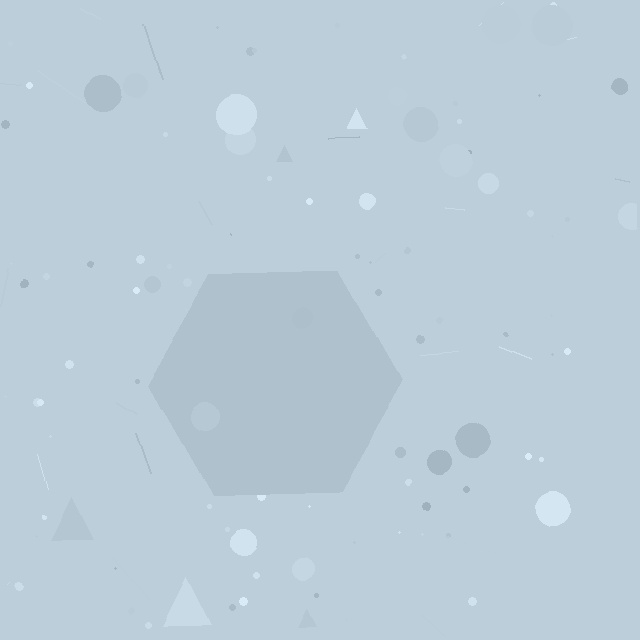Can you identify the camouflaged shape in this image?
The camouflaged shape is a hexagon.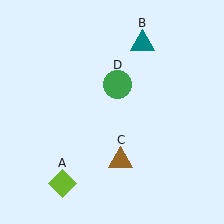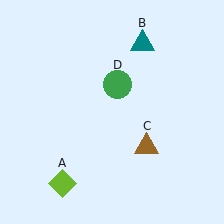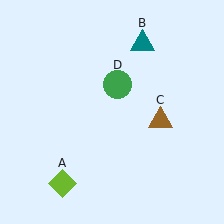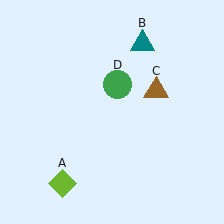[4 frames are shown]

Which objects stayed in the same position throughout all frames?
Lime diamond (object A) and teal triangle (object B) and green circle (object D) remained stationary.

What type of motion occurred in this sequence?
The brown triangle (object C) rotated counterclockwise around the center of the scene.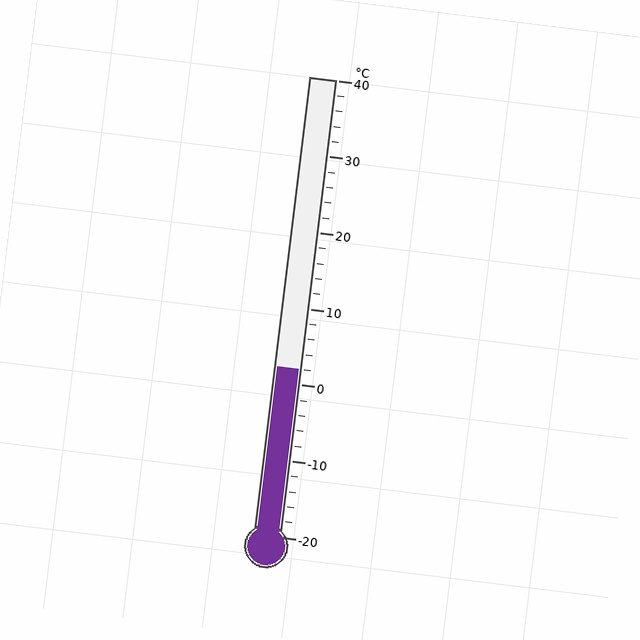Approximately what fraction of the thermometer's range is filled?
The thermometer is filled to approximately 35% of its range.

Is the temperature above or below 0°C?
The temperature is above 0°C.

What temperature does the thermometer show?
The thermometer shows approximately 2°C.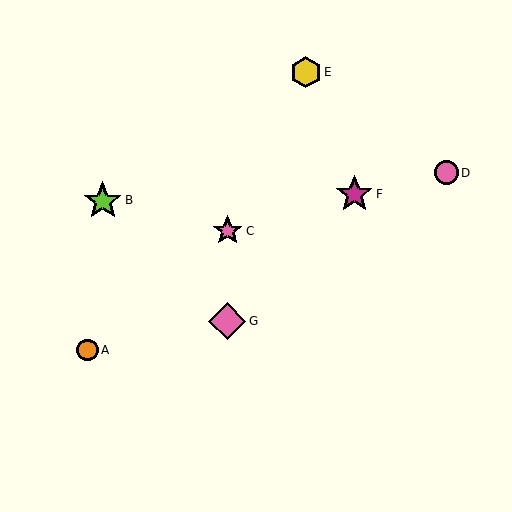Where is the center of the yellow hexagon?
The center of the yellow hexagon is at (306, 72).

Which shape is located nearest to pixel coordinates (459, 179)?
The pink circle (labeled D) at (446, 173) is nearest to that location.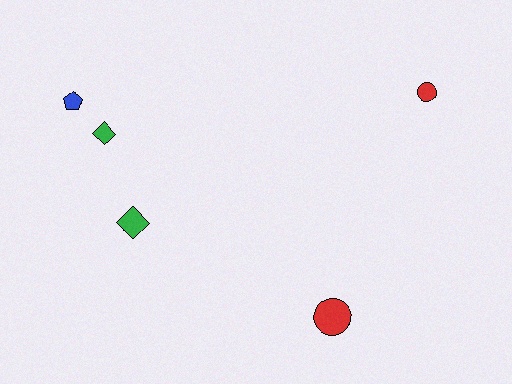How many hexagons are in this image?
There are no hexagons.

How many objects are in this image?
There are 5 objects.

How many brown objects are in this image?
There are no brown objects.